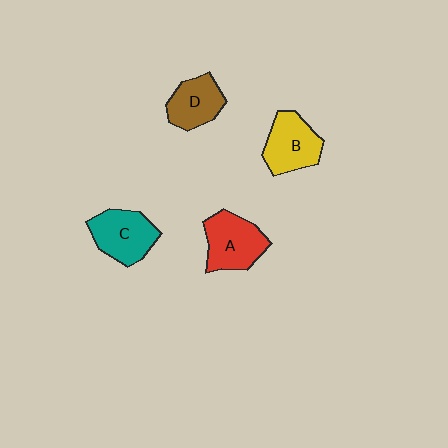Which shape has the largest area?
Shape A (red).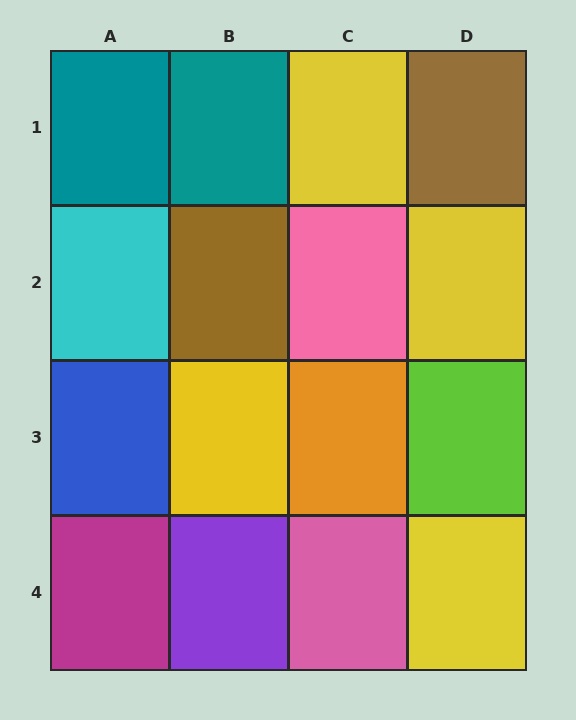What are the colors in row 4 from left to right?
Magenta, purple, pink, yellow.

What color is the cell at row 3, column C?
Orange.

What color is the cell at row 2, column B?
Brown.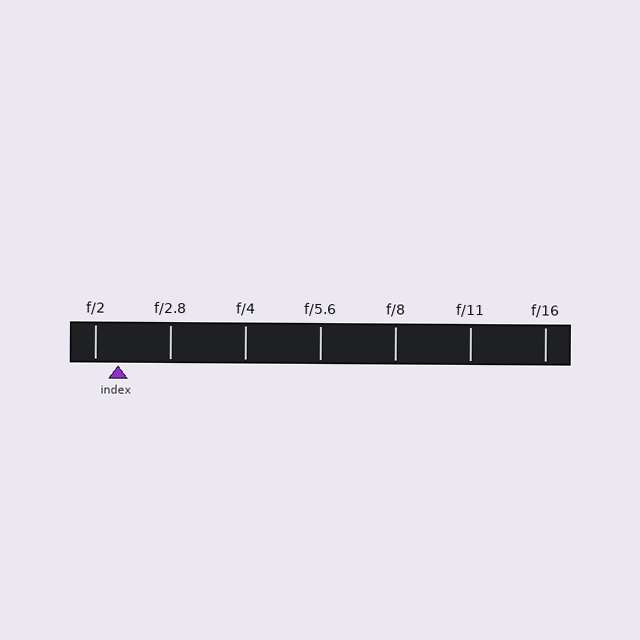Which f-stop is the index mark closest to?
The index mark is closest to f/2.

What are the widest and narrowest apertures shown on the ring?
The widest aperture shown is f/2 and the narrowest is f/16.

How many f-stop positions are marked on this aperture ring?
There are 7 f-stop positions marked.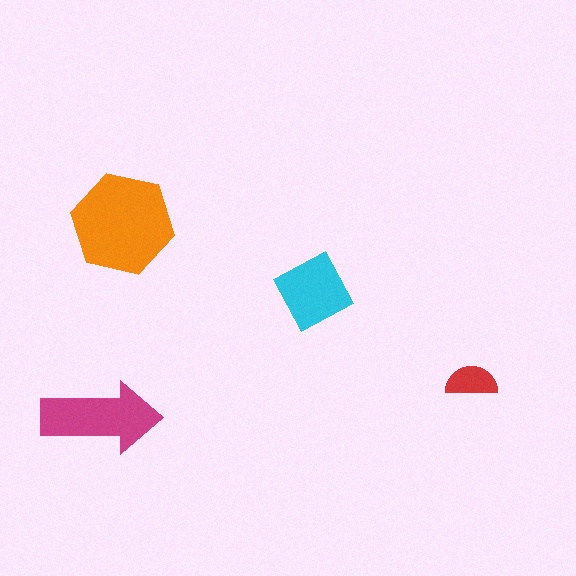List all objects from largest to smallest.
The orange hexagon, the magenta arrow, the cyan square, the red semicircle.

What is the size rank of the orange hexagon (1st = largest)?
1st.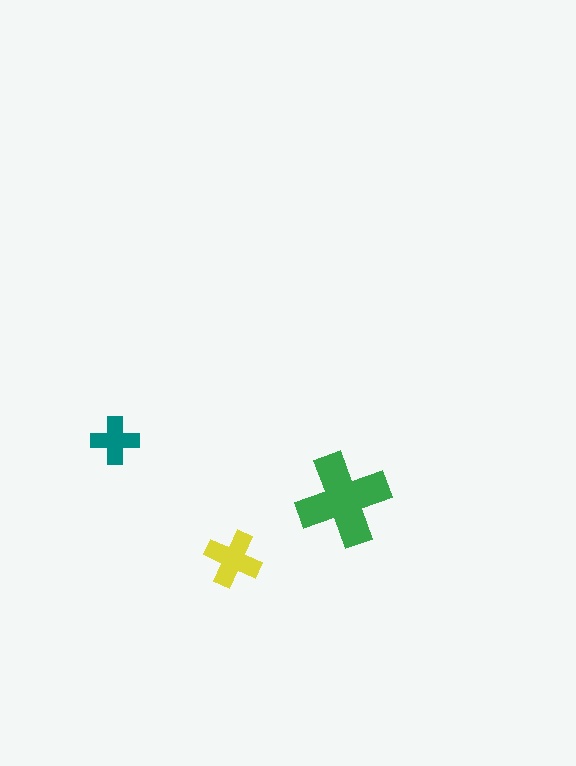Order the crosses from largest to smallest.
the green one, the yellow one, the teal one.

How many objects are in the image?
There are 3 objects in the image.